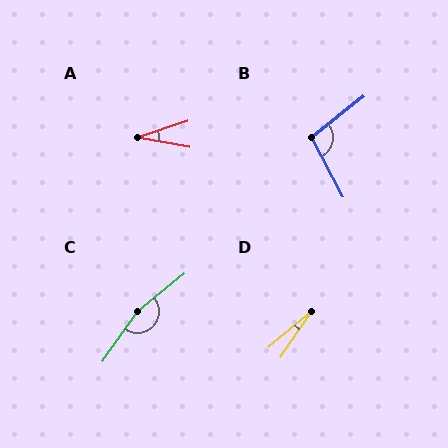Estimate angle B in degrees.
Approximately 100 degrees.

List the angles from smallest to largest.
D (16°), A (28°), B (100°), C (164°).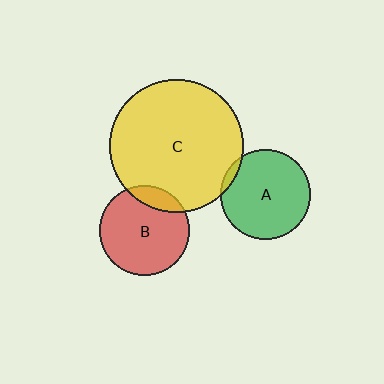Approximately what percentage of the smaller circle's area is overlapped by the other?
Approximately 5%.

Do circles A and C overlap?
Yes.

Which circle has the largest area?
Circle C (yellow).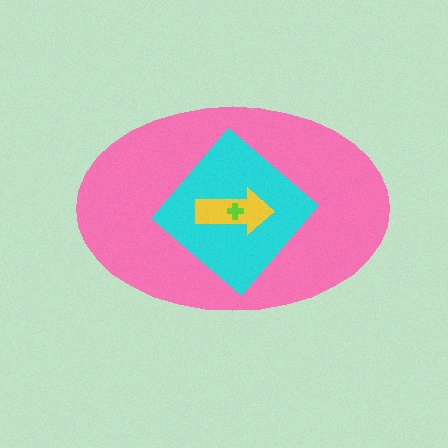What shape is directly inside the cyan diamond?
The yellow arrow.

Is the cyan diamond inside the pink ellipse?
Yes.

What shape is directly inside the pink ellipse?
The cyan diamond.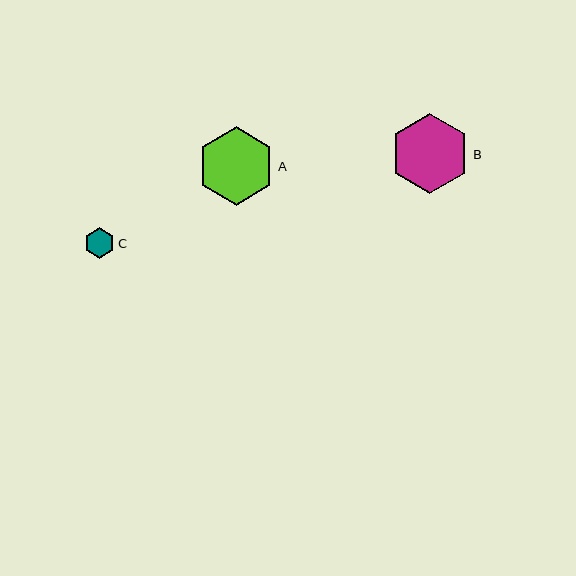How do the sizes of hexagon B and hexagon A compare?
Hexagon B and hexagon A are approximately the same size.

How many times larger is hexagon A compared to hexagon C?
Hexagon A is approximately 2.6 times the size of hexagon C.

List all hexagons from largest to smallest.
From largest to smallest: B, A, C.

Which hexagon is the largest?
Hexagon B is the largest with a size of approximately 80 pixels.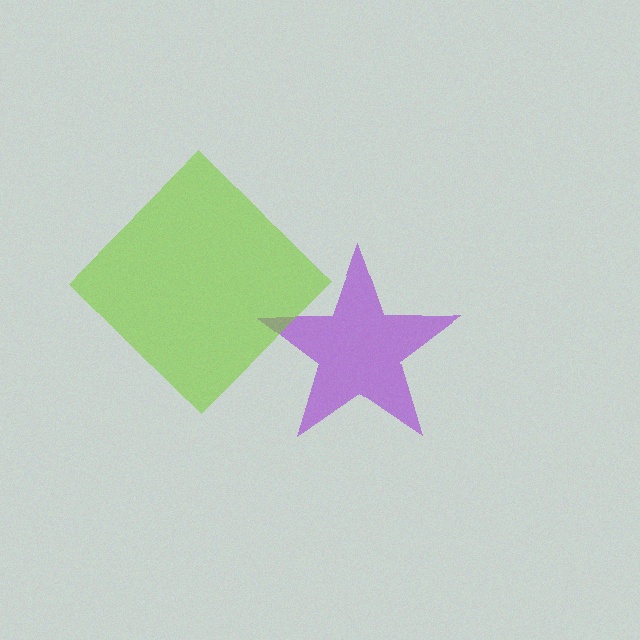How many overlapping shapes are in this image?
There are 2 overlapping shapes in the image.